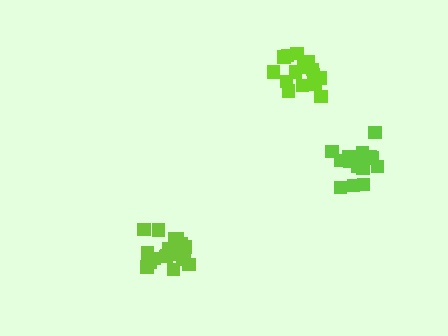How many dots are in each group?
Group 1: 18 dots, Group 2: 15 dots, Group 3: 17 dots (50 total).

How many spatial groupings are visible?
There are 3 spatial groupings.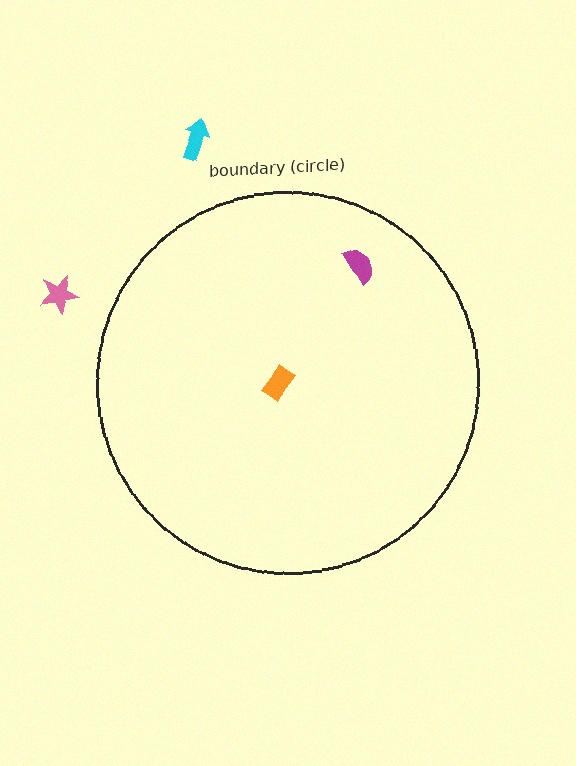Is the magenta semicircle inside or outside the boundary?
Inside.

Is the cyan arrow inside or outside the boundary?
Outside.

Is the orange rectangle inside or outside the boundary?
Inside.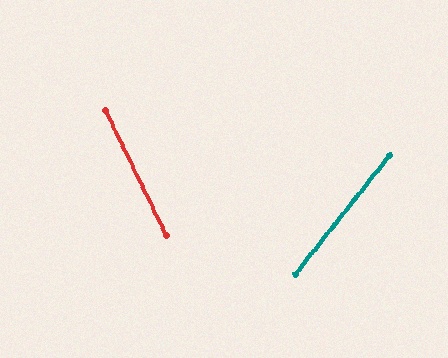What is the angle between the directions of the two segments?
Approximately 64 degrees.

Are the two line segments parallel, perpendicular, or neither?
Neither parallel nor perpendicular — they differ by about 64°.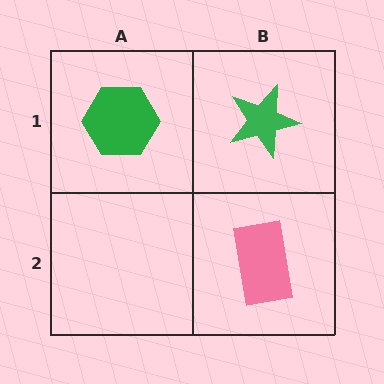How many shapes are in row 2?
1 shape.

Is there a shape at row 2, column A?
No, that cell is empty.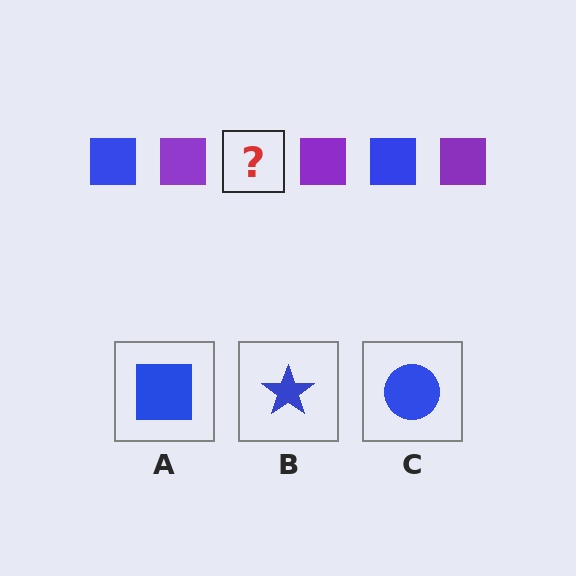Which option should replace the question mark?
Option A.